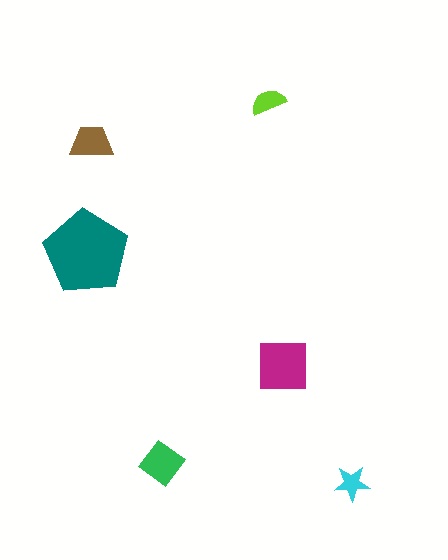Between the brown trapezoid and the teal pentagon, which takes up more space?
The teal pentagon.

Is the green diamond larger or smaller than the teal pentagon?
Smaller.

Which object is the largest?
The teal pentagon.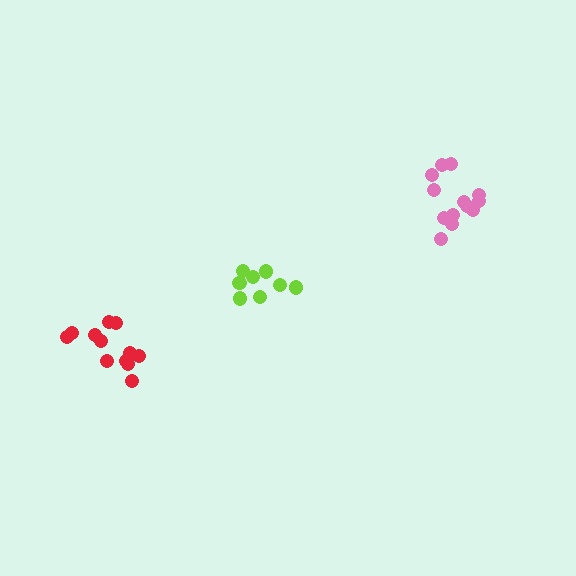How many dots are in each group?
Group 1: 13 dots, Group 2: 12 dots, Group 3: 8 dots (33 total).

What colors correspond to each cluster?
The clusters are colored: pink, red, lime.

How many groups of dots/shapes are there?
There are 3 groups.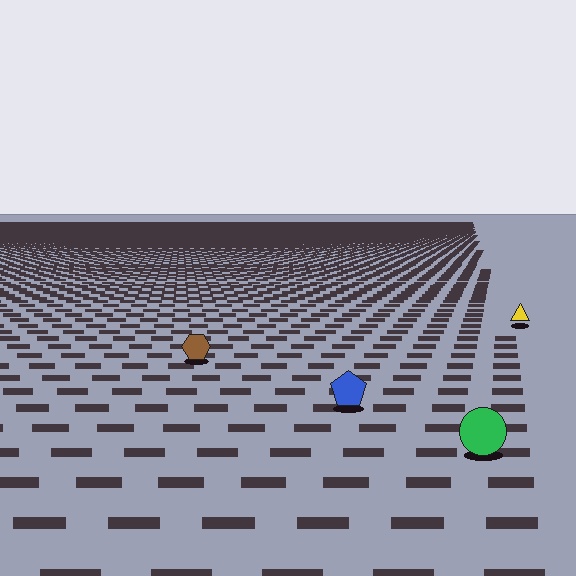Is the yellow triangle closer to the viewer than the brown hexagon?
No. The brown hexagon is closer — you can tell from the texture gradient: the ground texture is coarser near it.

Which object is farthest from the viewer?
The yellow triangle is farthest from the viewer. It appears smaller and the ground texture around it is denser.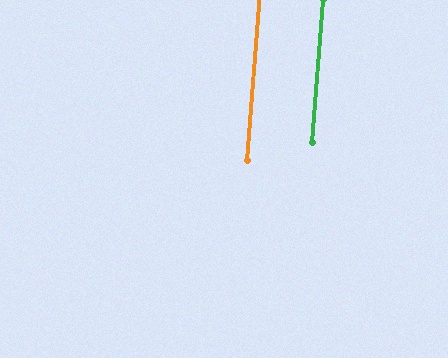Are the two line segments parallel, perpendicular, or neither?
Parallel — their directions differ by only 0.0°.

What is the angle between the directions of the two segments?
Approximately 0 degrees.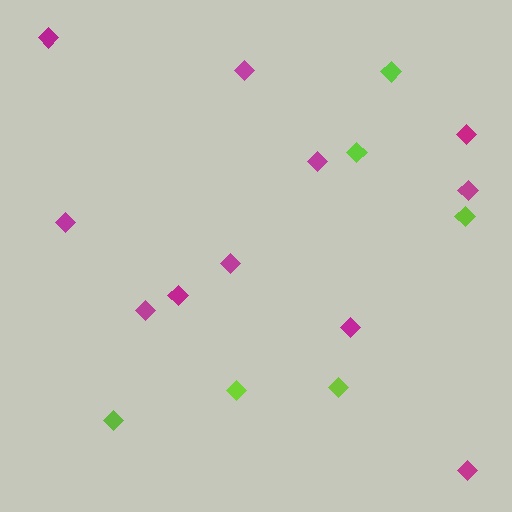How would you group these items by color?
There are 2 groups: one group of lime diamonds (6) and one group of magenta diamonds (11).